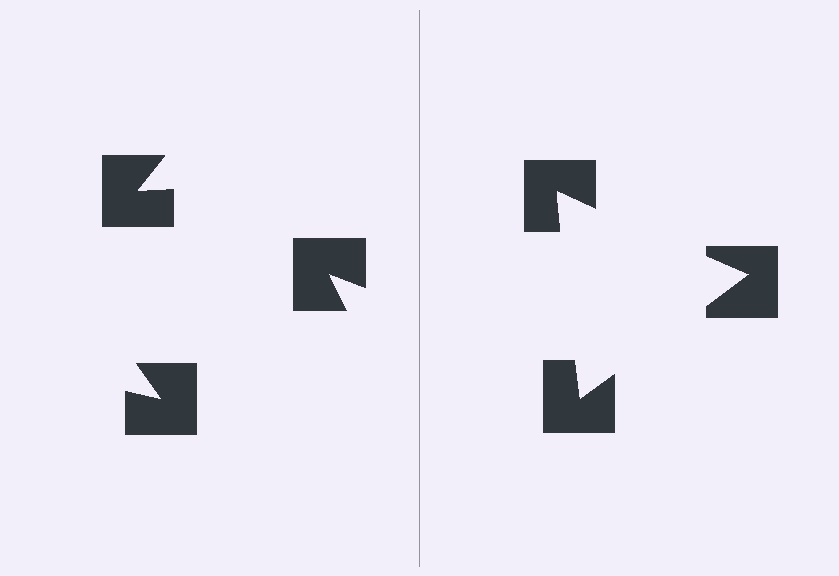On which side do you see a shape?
An illusory triangle appears on the right side. On the left side the wedge cuts are rotated, so no coherent shape forms.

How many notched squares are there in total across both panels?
6 — 3 on each side.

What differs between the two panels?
The notched squares are positioned identically on both sides; only the wedge orientations differ. On the right they align to a triangle; on the left they are misaligned.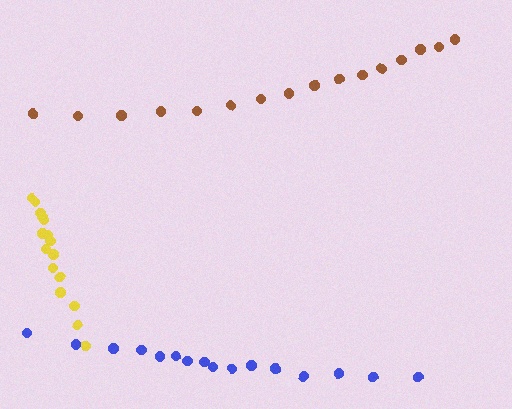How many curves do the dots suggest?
There are 3 distinct paths.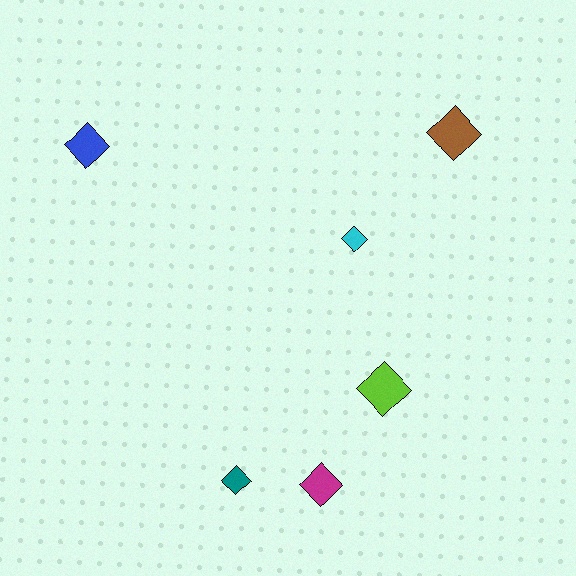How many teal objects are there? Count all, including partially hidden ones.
There is 1 teal object.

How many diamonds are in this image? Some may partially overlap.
There are 6 diamonds.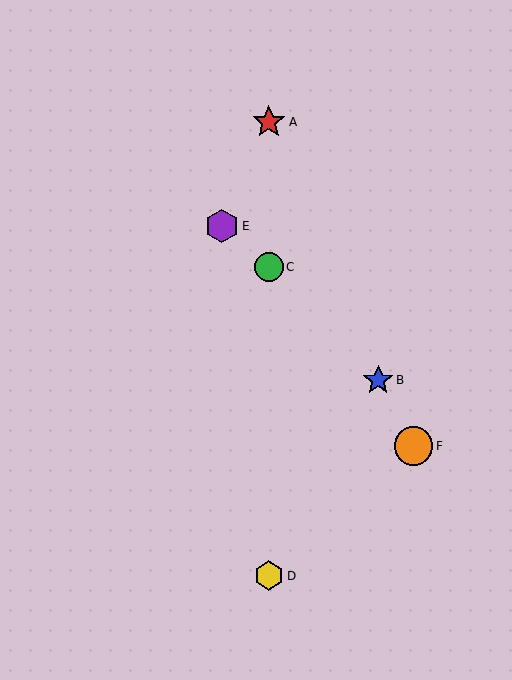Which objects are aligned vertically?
Objects A, C, D are aligned vertically.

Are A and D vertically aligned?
Yes, both are at x≈269.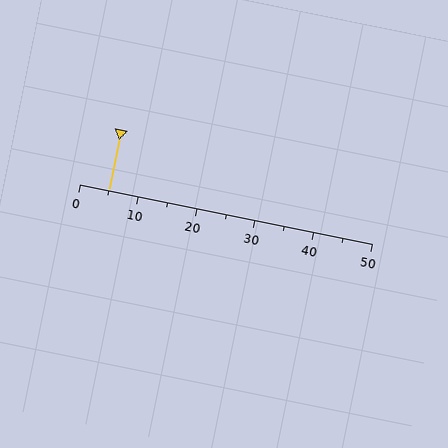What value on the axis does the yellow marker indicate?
The marker indicates approximately 5.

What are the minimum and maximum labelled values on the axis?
The axis runs from 0 to 50.